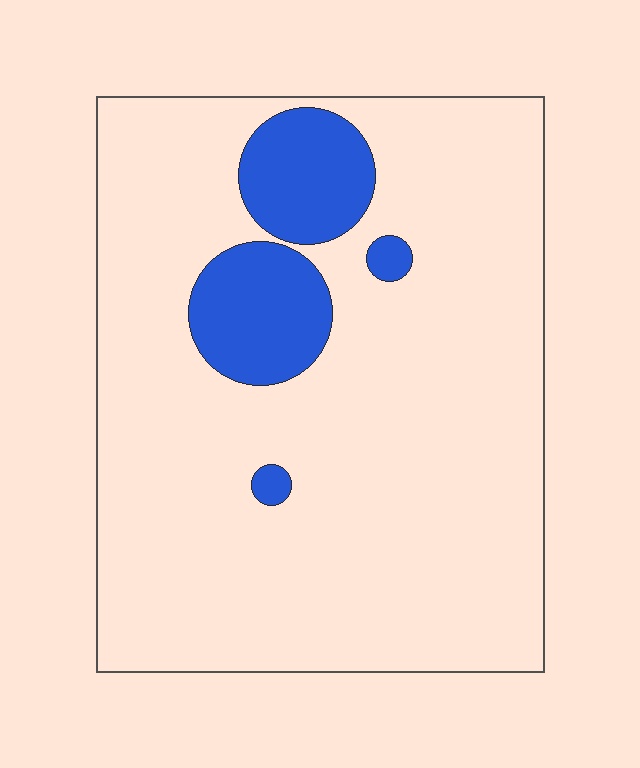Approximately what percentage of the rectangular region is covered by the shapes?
Approximately 15%.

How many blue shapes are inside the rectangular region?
4.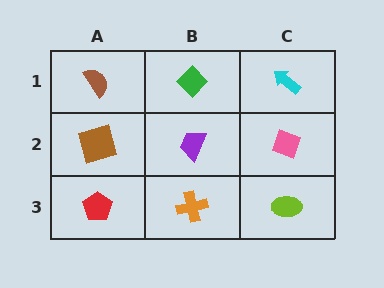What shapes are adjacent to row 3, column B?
A purple trapezoid (row 2, column B), a red pentagon (row 3, column A), a lime ellipse (row 3, column C).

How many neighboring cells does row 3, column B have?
3.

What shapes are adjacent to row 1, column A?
A brown square (row 2, column A), a green diamond (row 1, column B).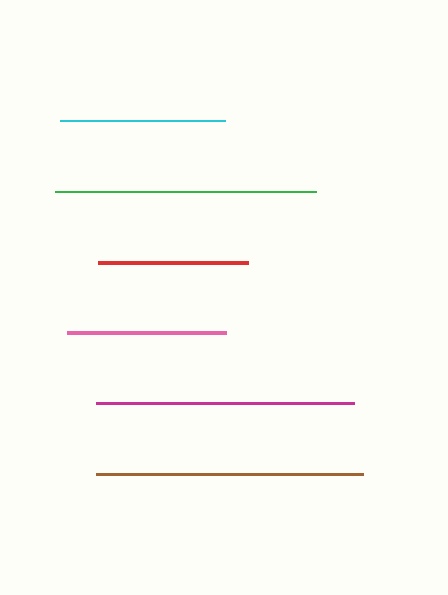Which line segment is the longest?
The brown line is the longest at approximately 267 pixels.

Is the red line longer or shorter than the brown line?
The brown line is longer than the red line.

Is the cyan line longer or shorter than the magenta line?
The magenta line is longer than the cyan line.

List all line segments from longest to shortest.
From longest to shortest: brown, green, magenta, cyan, pink, red.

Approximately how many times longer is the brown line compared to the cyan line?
The brown line is approximately 1.6 times the length of the cyan line.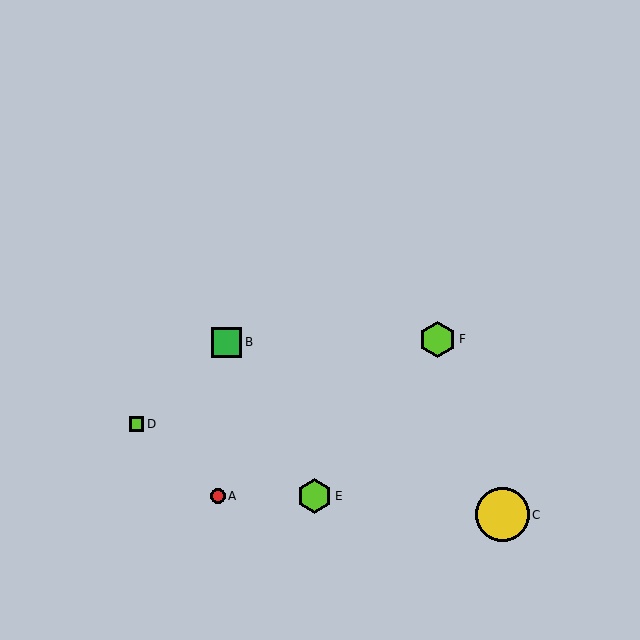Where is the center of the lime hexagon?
The center of the lime hexagon is at (438, 339).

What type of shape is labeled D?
Shape D is a lime square.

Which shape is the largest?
The yellow circle (labeled C) is the largest.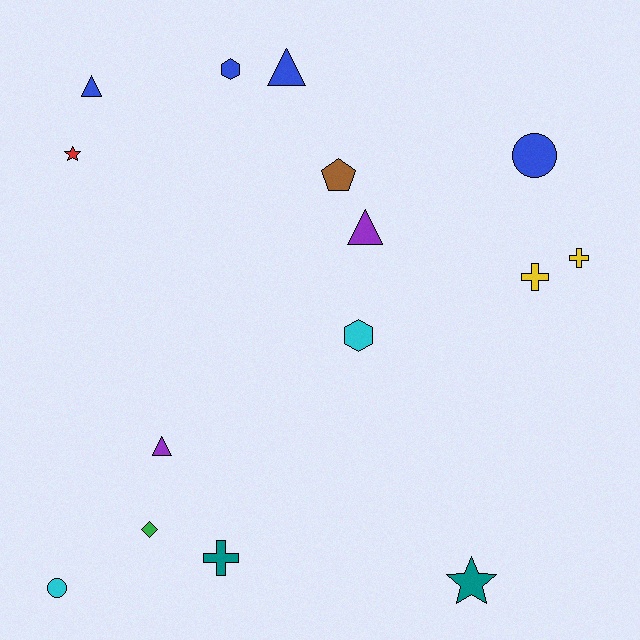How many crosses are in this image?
There are 3 crosses.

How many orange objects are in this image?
There are no orange objects.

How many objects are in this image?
There are 15 objects.